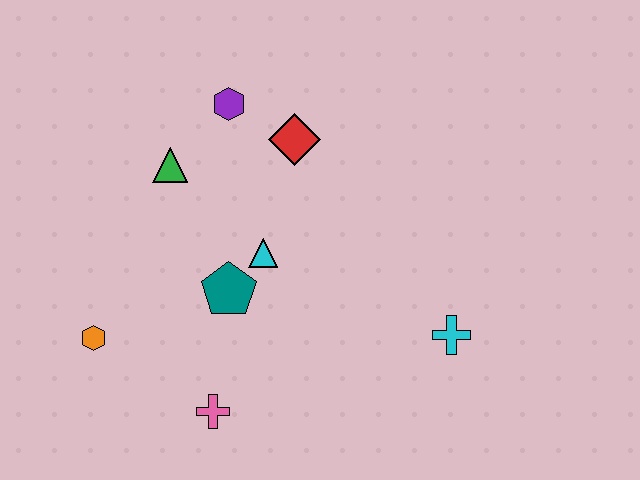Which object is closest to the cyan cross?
The cyan triangle is closest to the cyan cross.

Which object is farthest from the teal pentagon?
The cyan cross is farthest from the teal pentagon.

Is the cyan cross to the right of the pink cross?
Yes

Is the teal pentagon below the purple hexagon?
Yes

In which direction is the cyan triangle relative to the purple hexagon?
The cyan triangle is below the purple hexagon.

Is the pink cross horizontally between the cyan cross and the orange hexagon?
Yes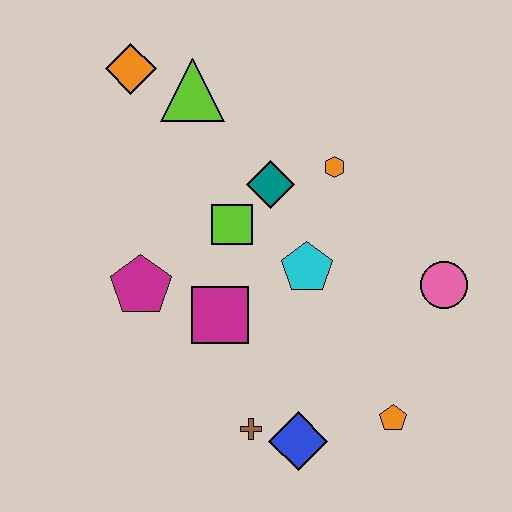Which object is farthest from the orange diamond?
The orange pentagon is farthest from the orange diamond.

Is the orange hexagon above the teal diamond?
Yes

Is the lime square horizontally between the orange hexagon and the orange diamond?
Yes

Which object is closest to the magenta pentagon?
The magenta square is closest to the magenta pentagon.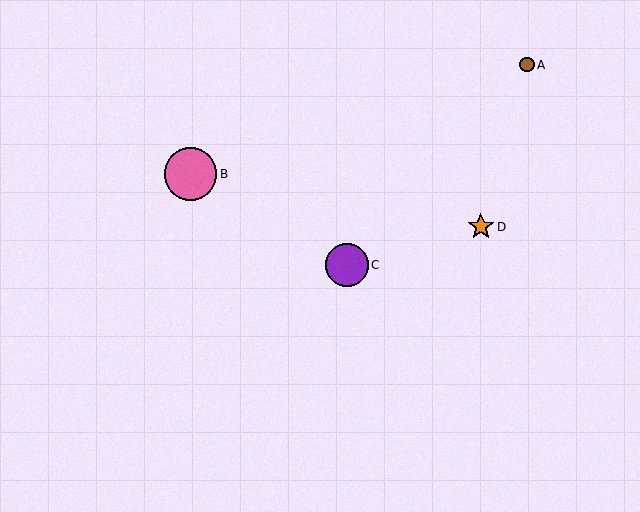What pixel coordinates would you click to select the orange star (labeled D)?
Click at (481, 227) to select the orange star D.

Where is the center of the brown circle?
The center of the brown circle is at (527, 65).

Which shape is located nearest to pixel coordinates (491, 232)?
The orange star (labeled D) at (481, 227) is nearest to that location.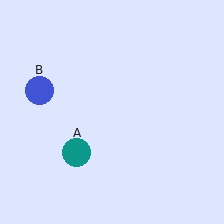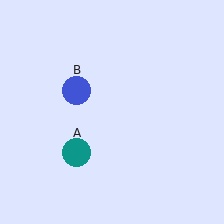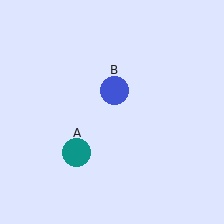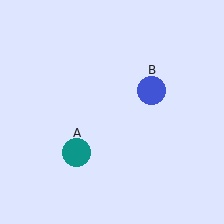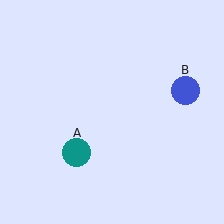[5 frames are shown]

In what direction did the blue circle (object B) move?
The blue circle (object B) moved right.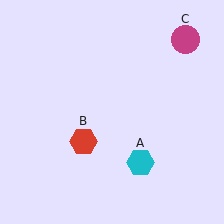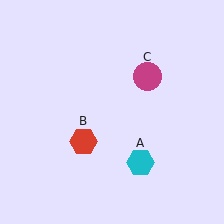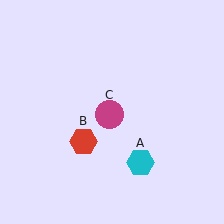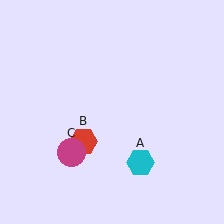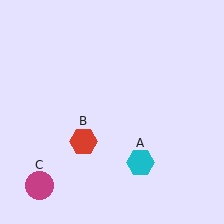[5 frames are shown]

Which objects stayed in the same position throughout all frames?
Cyan hexagon (object A) and red hexagon (object B) remained stationary.